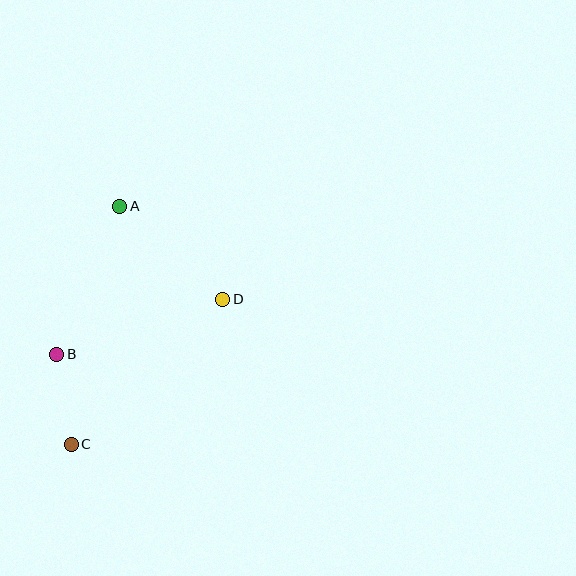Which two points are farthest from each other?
Points A and C are farthest from each other.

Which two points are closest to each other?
Points B and C are closest to each other.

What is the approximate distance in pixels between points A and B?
The distance between A and B is approximately 161 pixels.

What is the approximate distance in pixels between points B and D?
The distance between B and D is approximately 175 pixels.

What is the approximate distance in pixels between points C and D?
The distance between C and D is approximately 210 pixels.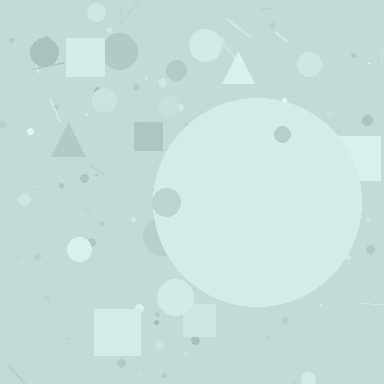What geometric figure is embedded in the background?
A circle is embedded in the background.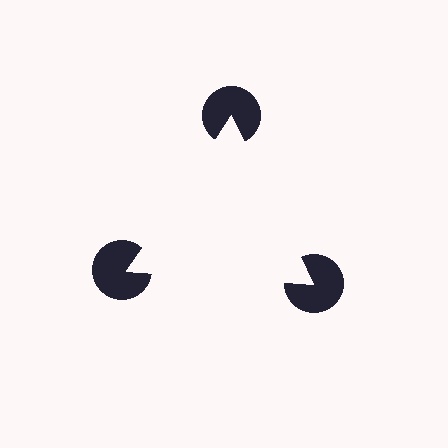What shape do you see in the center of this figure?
An illusory triangle — its edges are inferred from the aligned wedge cuts in the pac-man discs, not physically drawn.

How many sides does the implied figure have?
3 sides.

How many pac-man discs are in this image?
There are 3 — one at each vertex of the illusory triangle.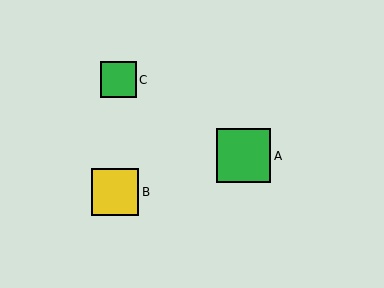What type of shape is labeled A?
Shape A is a green square.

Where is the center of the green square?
The center of the green square is at (119, 80).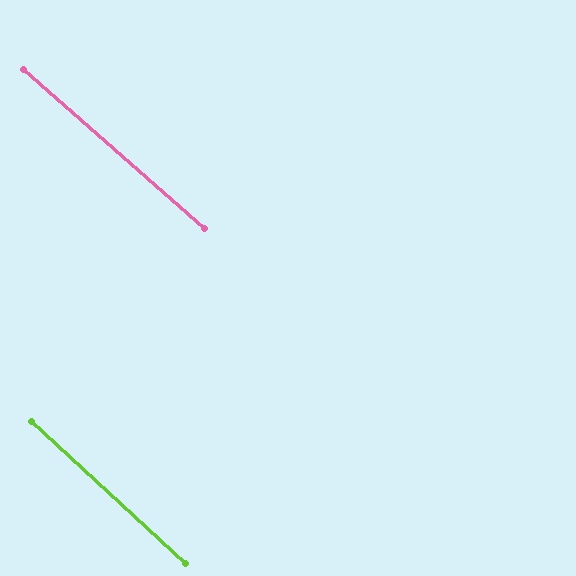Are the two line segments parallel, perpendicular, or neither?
Parallel — their directions differ by only 1.7°.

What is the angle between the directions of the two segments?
Approximately 2 degrees.